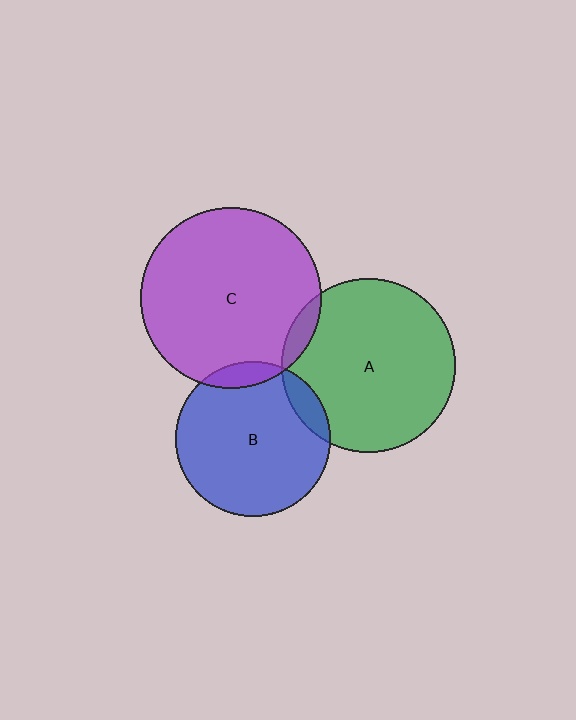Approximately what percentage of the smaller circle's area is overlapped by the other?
Approximately 10%.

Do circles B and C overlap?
Yes.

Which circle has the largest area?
Circle C (purple).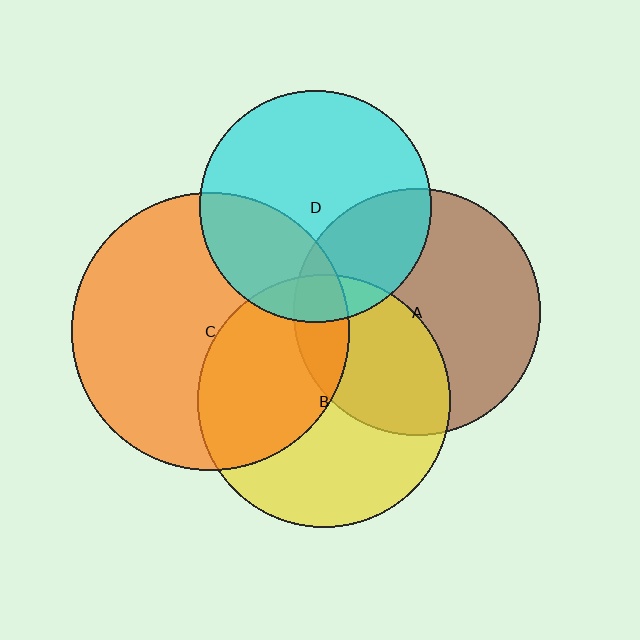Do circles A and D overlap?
Yes.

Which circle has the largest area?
Circle C (orange).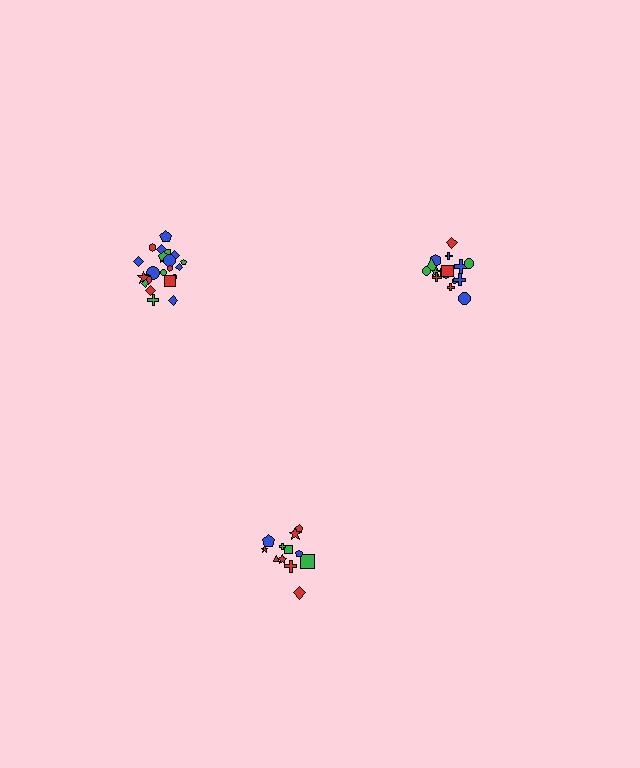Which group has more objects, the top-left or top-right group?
The top-left group.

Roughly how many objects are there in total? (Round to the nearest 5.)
Roughly 50 objects in total.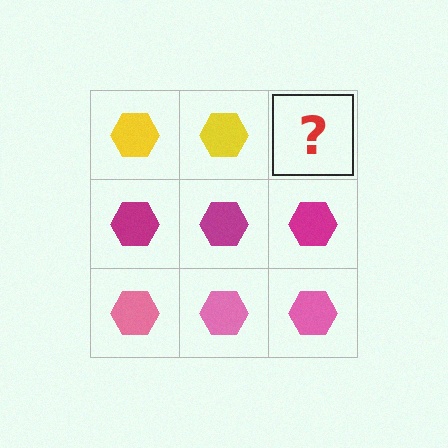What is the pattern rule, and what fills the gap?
The rule is that each row has a consistent color. The gap should be filled with a yellow hexagon.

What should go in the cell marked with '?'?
The missing cell should contain a yellow hexagon.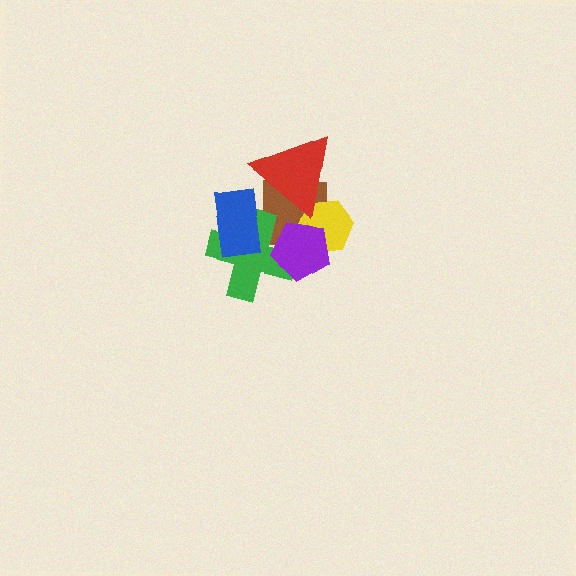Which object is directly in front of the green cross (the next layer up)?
The purple pentagon is directly in front of the green cross.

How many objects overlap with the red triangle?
2 objects overlap with the red triangle.